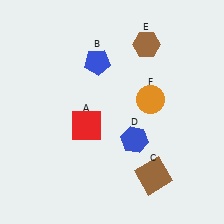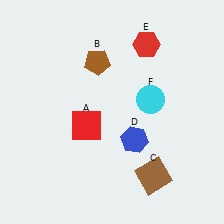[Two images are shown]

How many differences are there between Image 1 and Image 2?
There are 3 differences between the two images.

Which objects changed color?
B changed from blue to brown. E changed from brown to red. F changed from orange to cyan.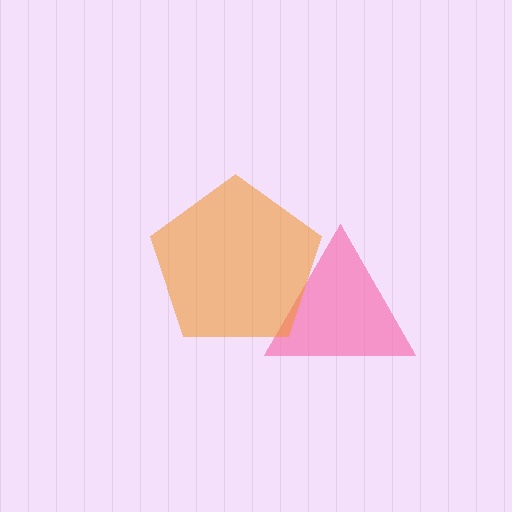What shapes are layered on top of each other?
The layered shapes are: a pink triangle, an orange pentagon.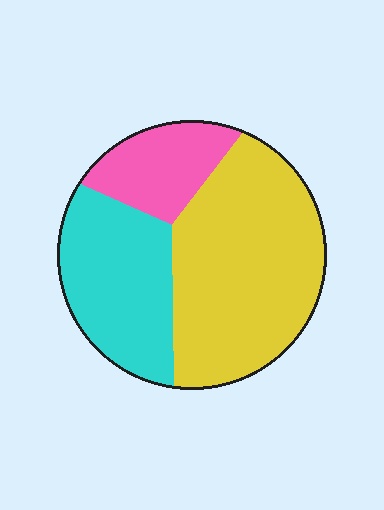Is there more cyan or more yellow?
Yellow.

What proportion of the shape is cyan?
Cyan covers 31% of the shape.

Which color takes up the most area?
Yellow, at roughly 50%.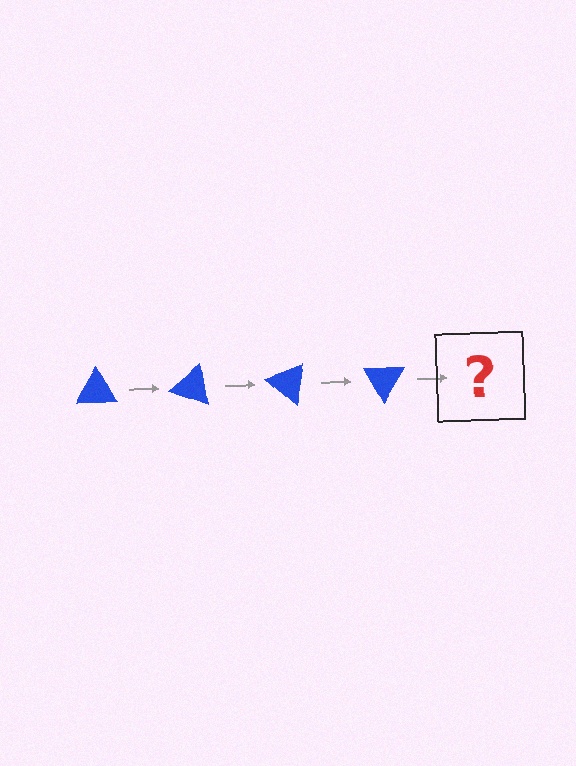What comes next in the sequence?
The next element should be a blue triangle rotated 80 degrees.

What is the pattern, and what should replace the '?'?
The pattern is that the triangle rotates 20 degrees each step. The '?' should be a blue triangle rotated 80 degrees.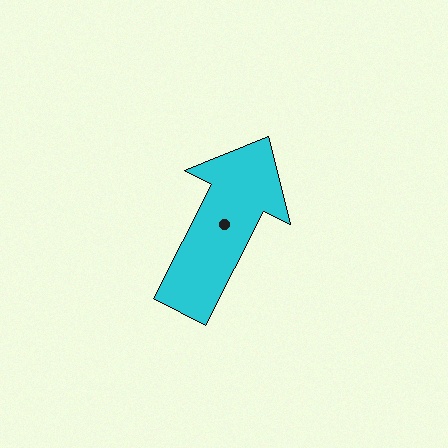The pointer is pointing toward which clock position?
Roughly 1 o'clock.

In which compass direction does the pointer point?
Northeast.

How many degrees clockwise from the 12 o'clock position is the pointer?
Approximately 27 degrees.